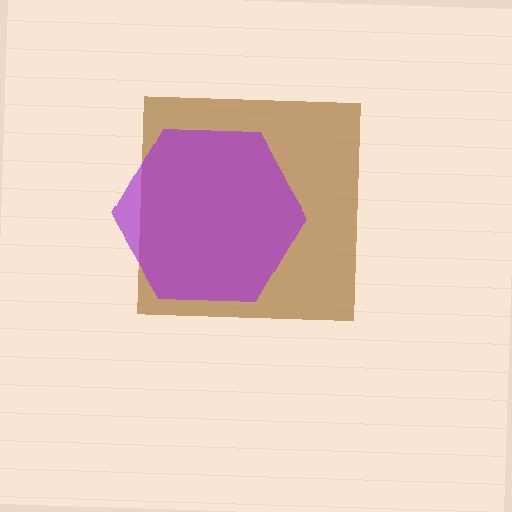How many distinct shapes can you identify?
There are 2 distinct shapes: a brown square, a purple hexagon.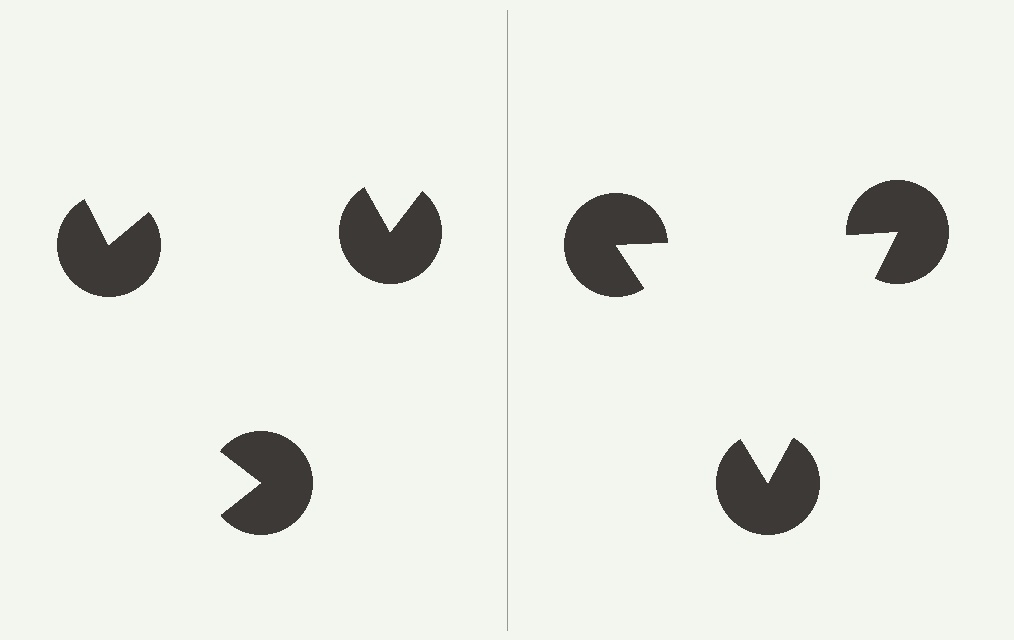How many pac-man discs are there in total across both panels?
6 — 3 on each side.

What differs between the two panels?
The pac-man discs are positioned identically on both sides; only the wedge orientations differ. On the right they align to a triangle; on the left they are misaligned.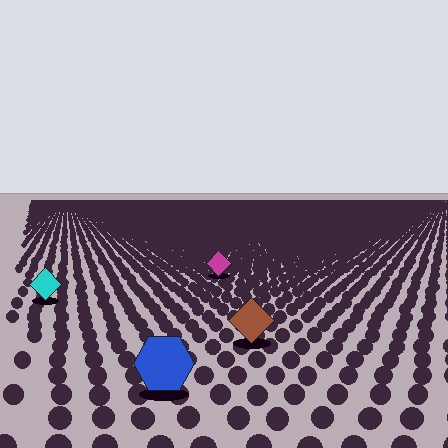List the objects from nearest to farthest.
From nearest to farthest: the blue hexagon, the brown diamond, the cyan diamond, the magenta diamond.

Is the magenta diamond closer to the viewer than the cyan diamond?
No. The cyan diamond is closer — you can tell from the texture gradient: the ground texture is coarser near it.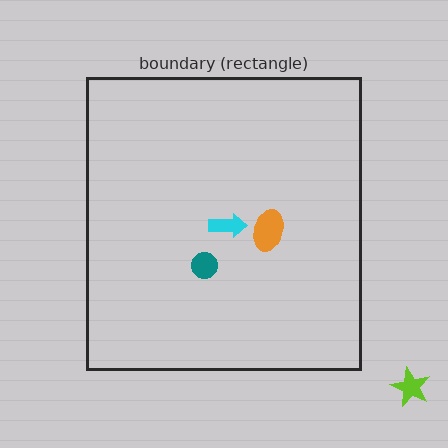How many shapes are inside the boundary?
3 inside, 1 outside.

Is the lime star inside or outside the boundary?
Outside.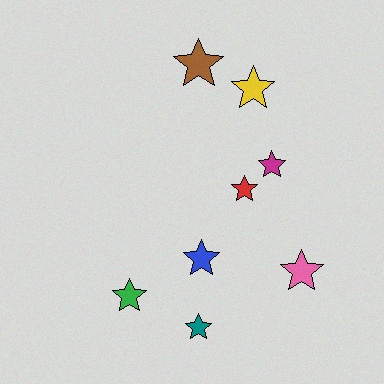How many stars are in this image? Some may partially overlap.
There are 8 stars.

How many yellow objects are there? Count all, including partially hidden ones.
There is 1 yellow object.